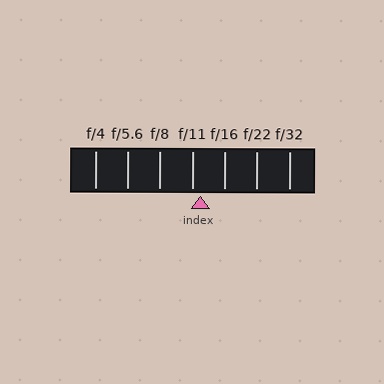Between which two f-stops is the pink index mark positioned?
The index mark is between f/11 and f/16.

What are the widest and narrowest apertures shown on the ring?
The widest aperture shown is f/4 and the narrowest is f/32.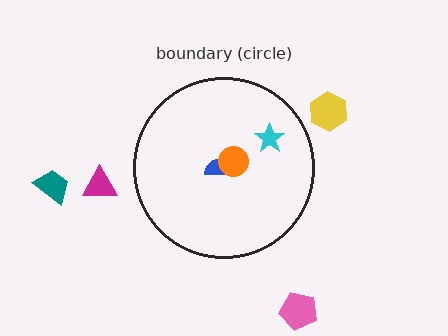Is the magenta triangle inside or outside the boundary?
Outside.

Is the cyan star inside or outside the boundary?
Inside.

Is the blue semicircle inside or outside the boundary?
Inside.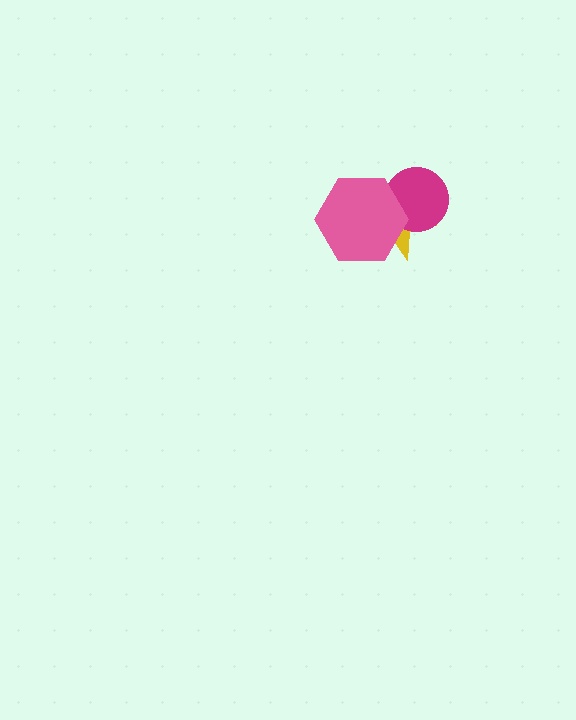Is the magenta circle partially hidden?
Yes, it is partially covered by another shape.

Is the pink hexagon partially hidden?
No, no other shape covers it.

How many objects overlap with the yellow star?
2 objects overlap with the yellow star.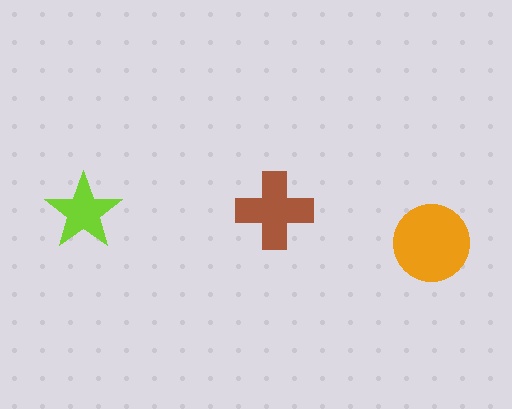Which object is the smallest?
The lime star.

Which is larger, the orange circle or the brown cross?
The orange circle.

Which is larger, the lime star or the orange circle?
The orange circle.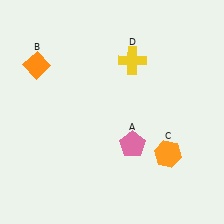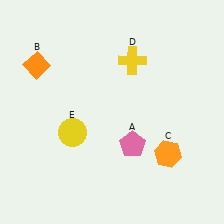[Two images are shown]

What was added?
A yellow circle (E) was added in Image 2.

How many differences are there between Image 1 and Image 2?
There is 1 difference between the two images.